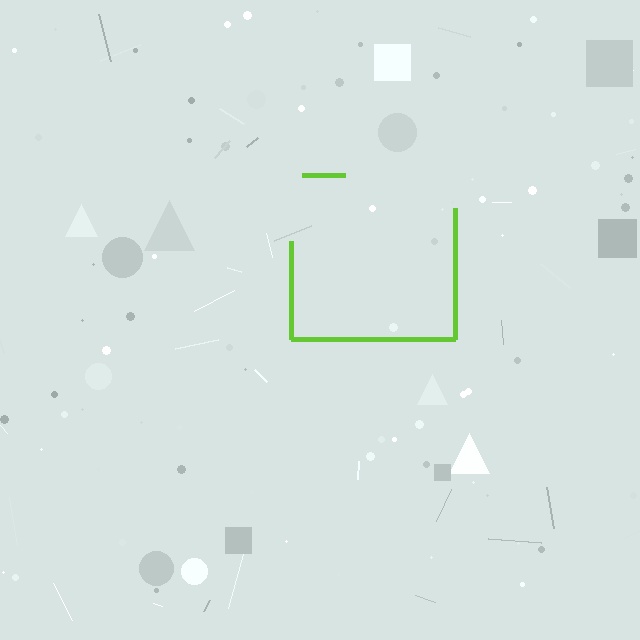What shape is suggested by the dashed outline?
The dashed outline suggests a square.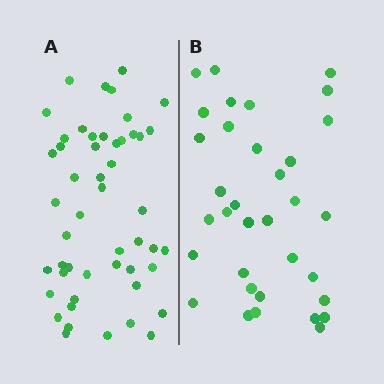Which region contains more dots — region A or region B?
Region A (the left region) has more dots.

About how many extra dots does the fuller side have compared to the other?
Region A has approximately 15 more dots than region B.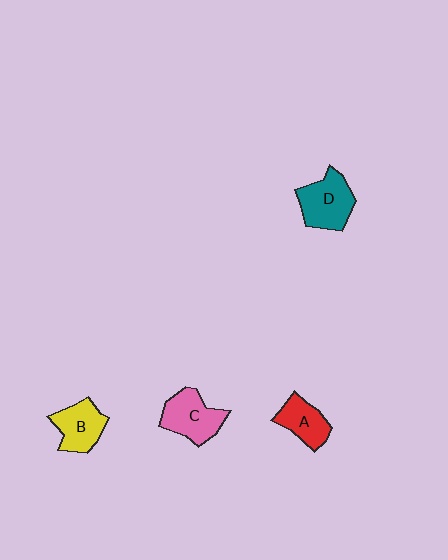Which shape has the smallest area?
Shape A (red).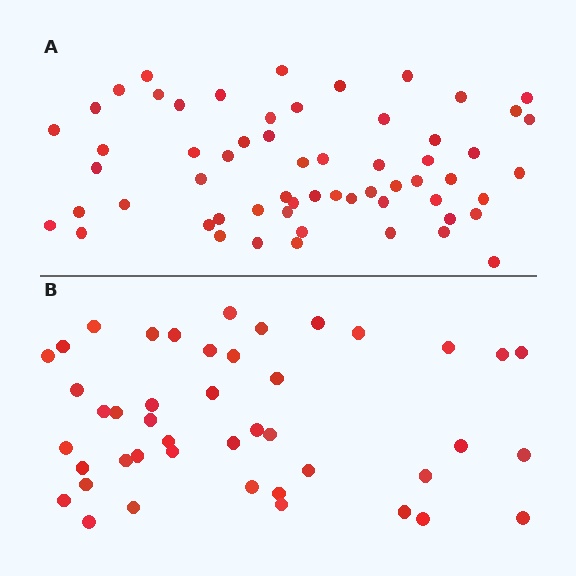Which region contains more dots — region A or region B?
Region A (the top region) has more dots.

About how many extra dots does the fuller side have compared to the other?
Region A has approximately 15 more dots than region B.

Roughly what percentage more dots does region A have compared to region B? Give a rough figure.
About 35% more.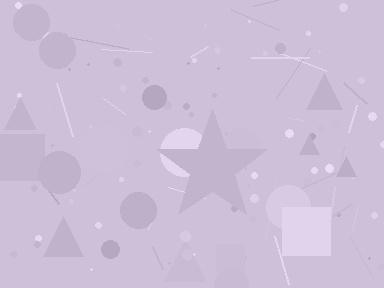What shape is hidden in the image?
A star is hidden in the image.